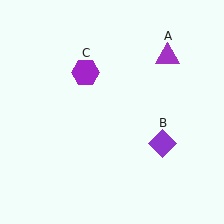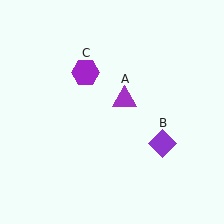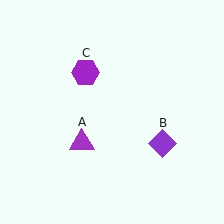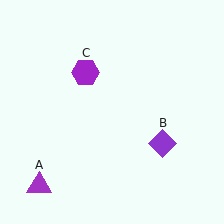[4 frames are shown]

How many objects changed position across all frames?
1 object changed position: purple triangle (object A).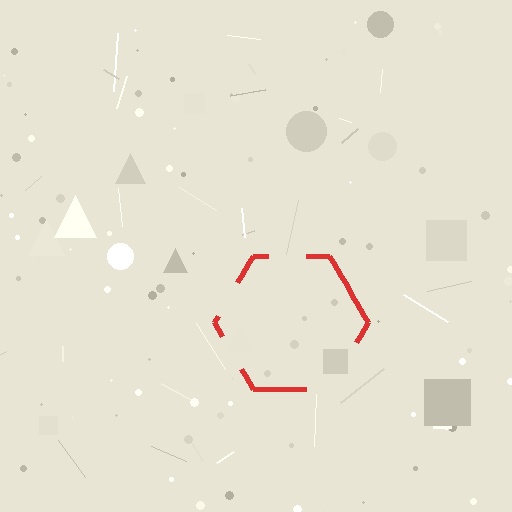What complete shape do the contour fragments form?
The contour fragments form a hexagon.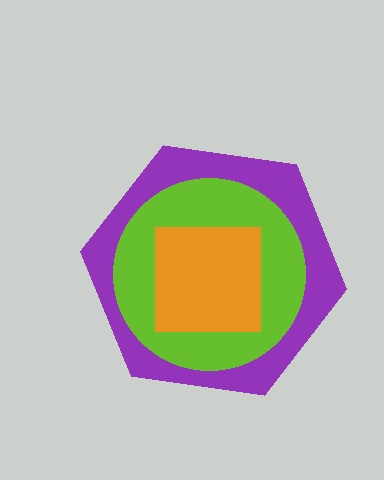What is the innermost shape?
The orange square.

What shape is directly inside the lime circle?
The orange square.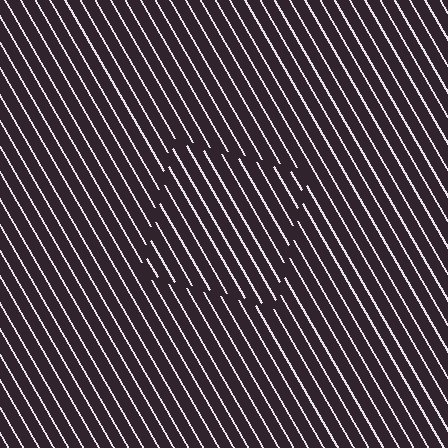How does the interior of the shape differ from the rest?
The interior of the shape contains the same grating, shifted by half a period — the contour is defined by the phase discontinuity where line-ends from the inner and outer gratings abut.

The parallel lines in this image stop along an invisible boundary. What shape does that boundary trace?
An illusory square. The interior of the shape contains the same grating, shifted by half a period — the contour is defined by the phase discontinuity where line-ends from the inner and outer gratings abut.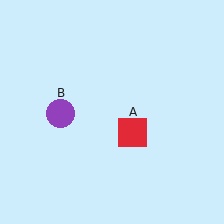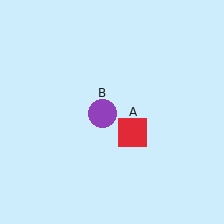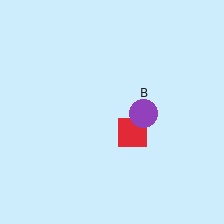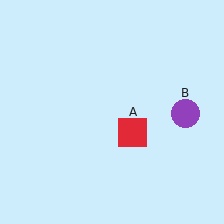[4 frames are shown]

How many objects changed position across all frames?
1 object changed position: purple circle (object B).